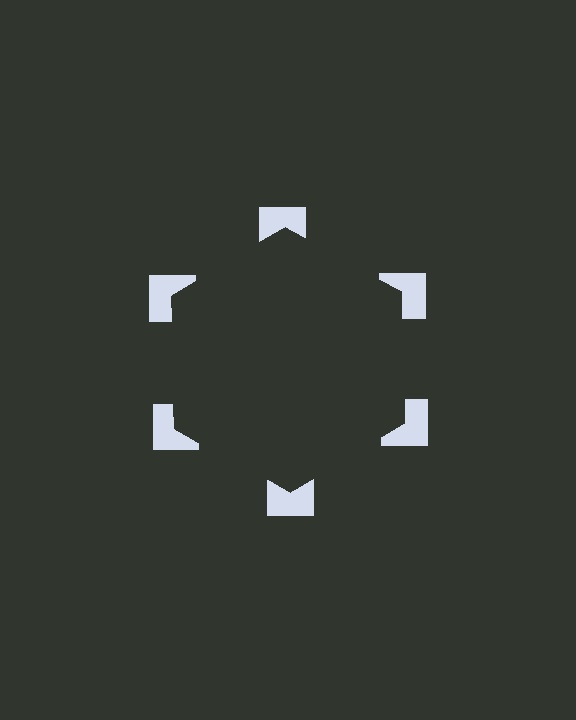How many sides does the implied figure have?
6 sides.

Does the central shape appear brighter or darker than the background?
It typically appears slightly darker than the background, even though no actual brightness change is drawn.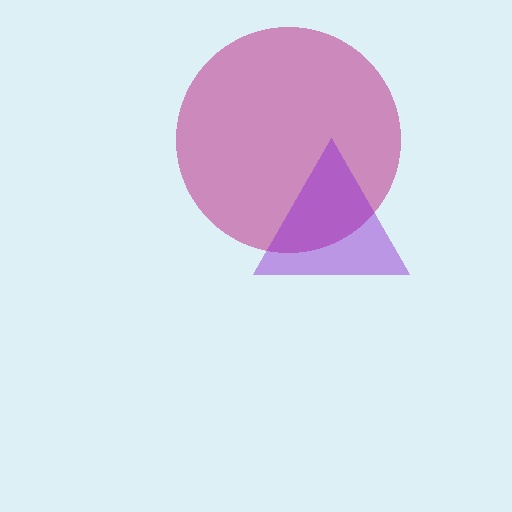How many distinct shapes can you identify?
There are 2 distinct shapes: a magenta circle, a purple triangle.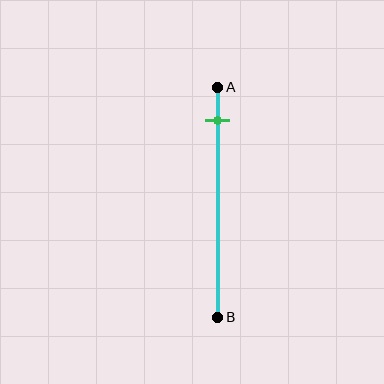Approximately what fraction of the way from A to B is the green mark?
The green mark is approximately 15% of the way from A to B.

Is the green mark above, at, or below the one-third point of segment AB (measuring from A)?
The green mark is above the one-third point of segment AB.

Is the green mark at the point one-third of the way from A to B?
No, the mark is at about 15% from A, not at the 33% one-third point.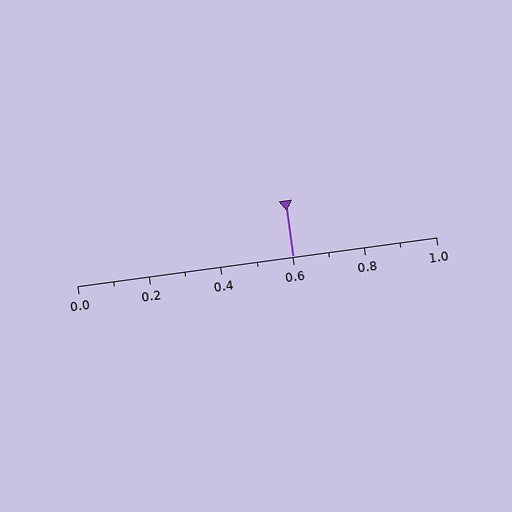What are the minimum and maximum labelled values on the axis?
The axis runs from 0.0 to 1.0.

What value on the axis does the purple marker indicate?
The marker indicates approximately 0.6.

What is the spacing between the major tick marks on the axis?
The major ticks are spaced 0.2 apart.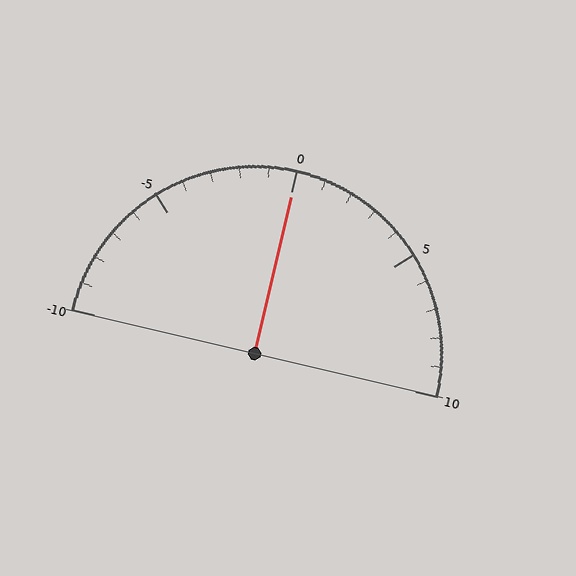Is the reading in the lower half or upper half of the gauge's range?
The reading is in the upper half of the range (-10 to 10).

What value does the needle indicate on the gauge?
The needle indicates approximately 0.